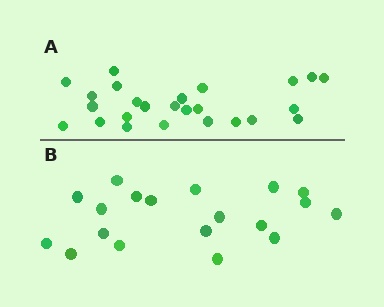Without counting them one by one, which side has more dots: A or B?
Region A (the top region) has more dots.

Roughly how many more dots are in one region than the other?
Region A has about 6 more dots than region B.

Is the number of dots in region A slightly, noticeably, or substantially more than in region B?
Region A has noticeably more, but not dramatically so. The ratio is roughly 1.3 to 1.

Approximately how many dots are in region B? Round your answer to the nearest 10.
About 20 dots. (The exact count is 19, which rounds to 20.)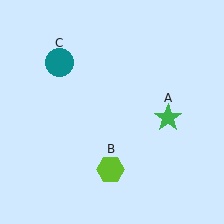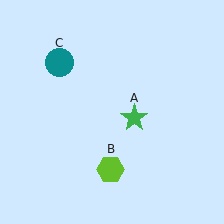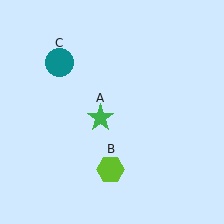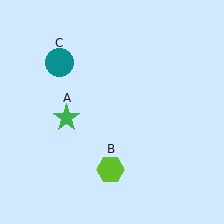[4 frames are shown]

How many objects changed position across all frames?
1 object changed position: green star (object A).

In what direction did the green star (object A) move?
The green star (object A) moved left.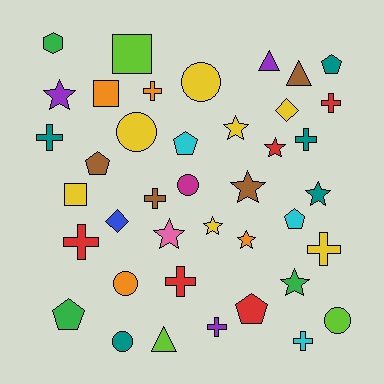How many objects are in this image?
There are 40 objects.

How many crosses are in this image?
There are 10 crosses.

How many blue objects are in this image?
There is 1 blue object.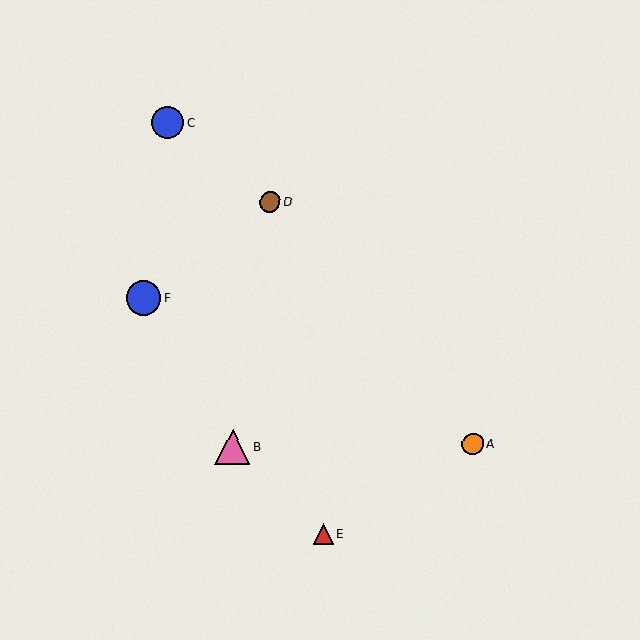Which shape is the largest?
The pink triangle (labeled B) is the largest.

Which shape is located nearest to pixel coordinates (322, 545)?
The red triangle (labeled E) at (323, 534) is nearest to that location.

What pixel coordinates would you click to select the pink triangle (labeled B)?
Click at (233, 447) to select the pink triangle B.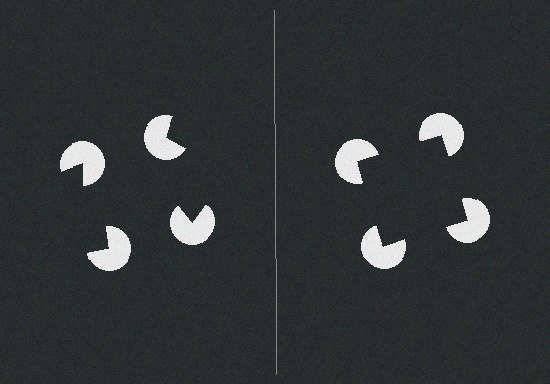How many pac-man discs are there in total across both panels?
8 — 4 on each side.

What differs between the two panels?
The pac-man discs are positioned identically on both sides; only the wedge orientations differ. On the right they align to a square; on the left they are misaligned.